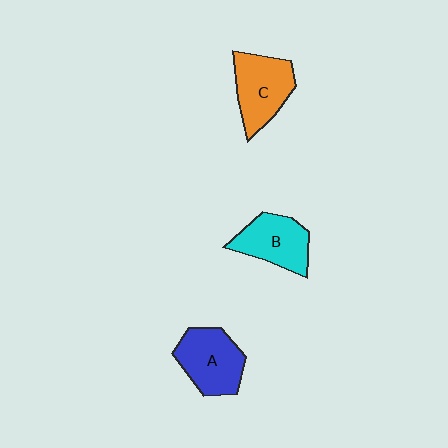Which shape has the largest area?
Shape A (blue).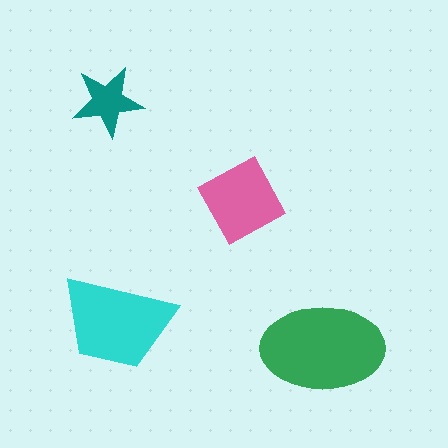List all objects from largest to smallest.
The green ellipse, the cyan trapezoid, the pink diamond, the teal star.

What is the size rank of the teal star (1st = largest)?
4th.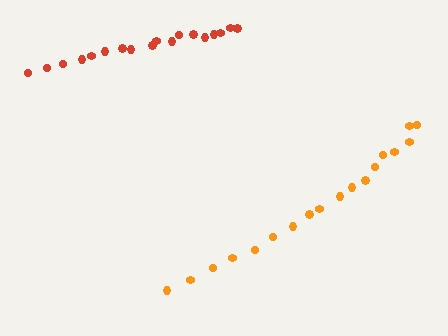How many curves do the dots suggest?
There are 2 distinct paths.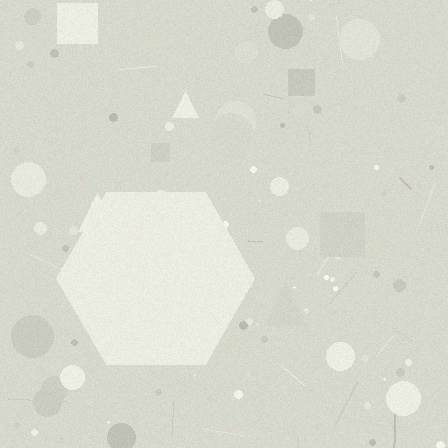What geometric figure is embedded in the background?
A hexagon is embedded in the background.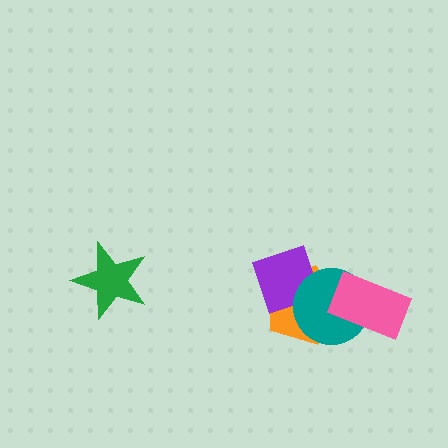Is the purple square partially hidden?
Yes, it is partially covered by another shape.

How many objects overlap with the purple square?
2 objects overlap with the purple square.